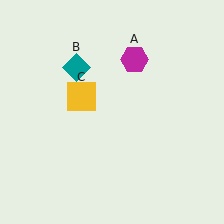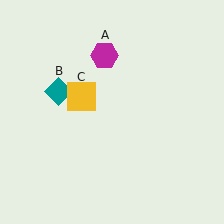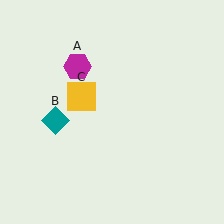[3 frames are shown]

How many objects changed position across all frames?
2 objects changed position: magenta hexagon (object A), teal diamond (object B).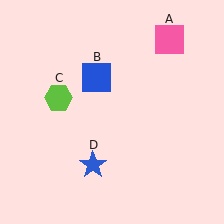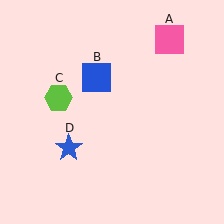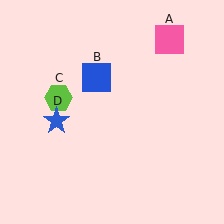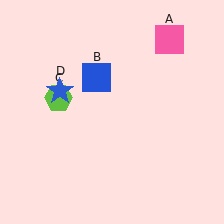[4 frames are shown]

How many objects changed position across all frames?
1 object changed position: blue star (object D).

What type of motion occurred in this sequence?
The blue star (object D) rotated clockwise around the center of the scene.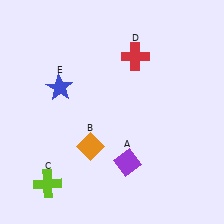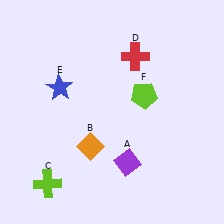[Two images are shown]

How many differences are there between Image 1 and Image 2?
There is 1 difference between the two images.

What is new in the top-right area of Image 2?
A lime pentagon (F) was added in the top-right area of Image 2.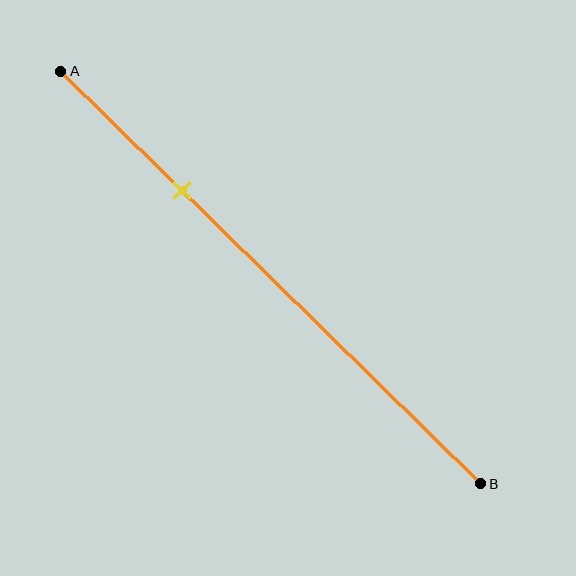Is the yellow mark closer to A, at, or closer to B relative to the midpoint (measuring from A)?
The yellow mark is closer to point A than the midpoint of segment AB.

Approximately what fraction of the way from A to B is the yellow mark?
The yellow mark is approximately 30% of the way from A to B.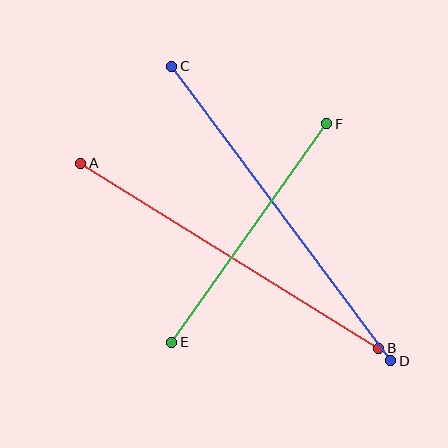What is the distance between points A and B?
The distance is approximately 351 pixels.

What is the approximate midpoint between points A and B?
The midpoint is at approximately (230, 256) pixels.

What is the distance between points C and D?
The distance is approximately 367 pixels.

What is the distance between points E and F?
The distance is approximately 268 pixels.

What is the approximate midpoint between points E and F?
The midpoint is at approximately (249, 233) pixels.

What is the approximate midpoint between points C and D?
The midpoint is at approximately (281, 214) pixels.